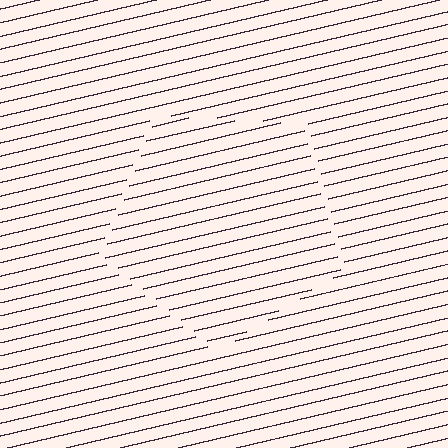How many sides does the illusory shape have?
5 sides — the line-ends trace a pentagon.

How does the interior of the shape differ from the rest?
The interior of the shape contains the same grating, shifted by half a period — the contour is defined by the phase discontinuity where line-ends from the inner and outer gratings abut.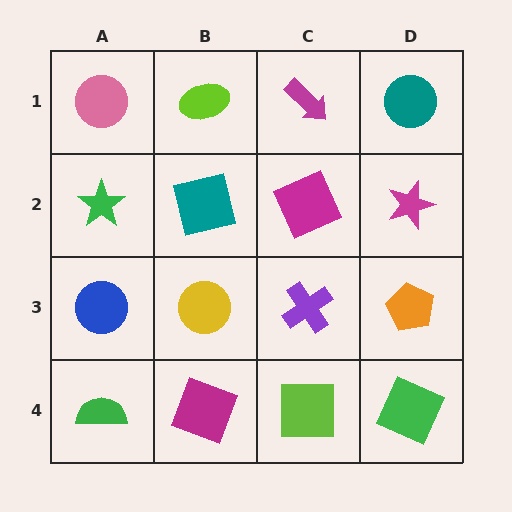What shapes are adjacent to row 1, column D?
A magenta star (row 2, column D), a magenta arrow (row 1, column C).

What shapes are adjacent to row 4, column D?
An orange pentagon (row 3, column D), a lime square (row 4, column C).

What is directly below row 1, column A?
A green star.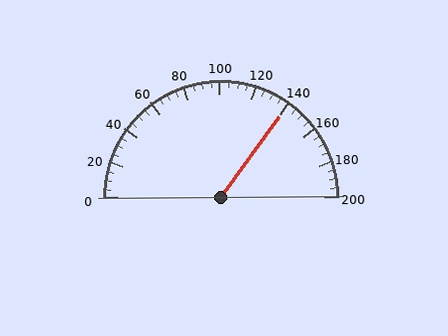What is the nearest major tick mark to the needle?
The nearest major tick mark is 140.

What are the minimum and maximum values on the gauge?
The gauge ranges from 0 to 200.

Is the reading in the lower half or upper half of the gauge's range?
The reading is in the upper half of the range (0 to 200).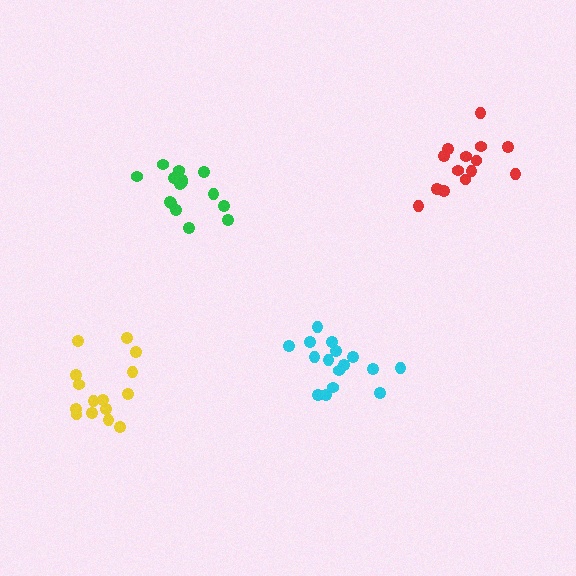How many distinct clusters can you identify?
There are 4 distinct clusters.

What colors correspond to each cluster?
The clusters are colored: green, red, yellow, cyan.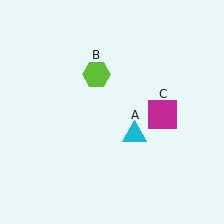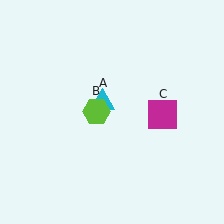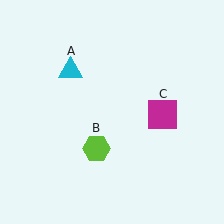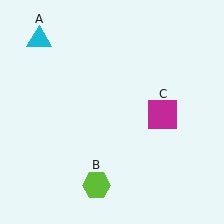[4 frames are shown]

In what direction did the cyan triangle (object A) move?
The cyan triangle (object A) moved up and to the left.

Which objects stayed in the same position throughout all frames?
Magenta square (object C) remained stationary.